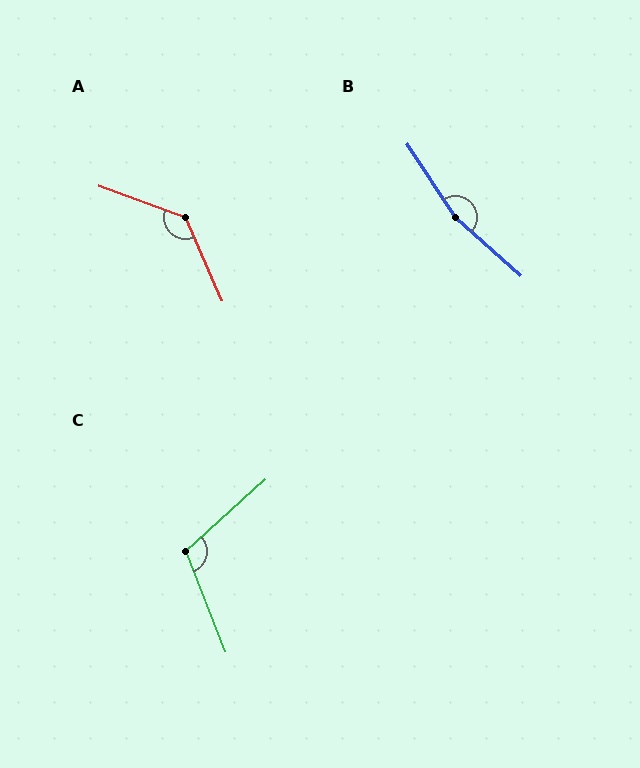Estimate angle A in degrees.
Approximately 134 degrees.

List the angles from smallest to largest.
C (110°), A (134°), B (165°).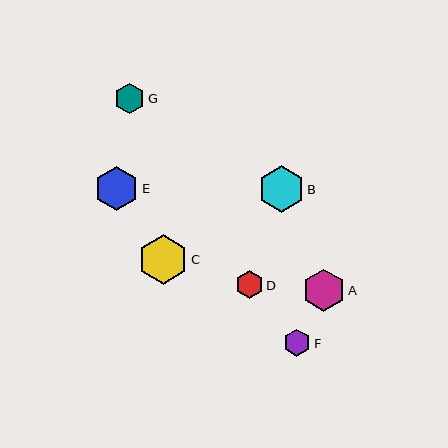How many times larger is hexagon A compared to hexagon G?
Hexagon A is approximately 1.4 times the size of hexagon G.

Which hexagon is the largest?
Hexagon C is the largest with a size of approximately 49 pixels.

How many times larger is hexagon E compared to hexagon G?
Hexagon E is approximately 1.4 times the size of hexagon G.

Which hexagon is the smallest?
Hexagon F is the smallest with a size of approximately 27 pixels.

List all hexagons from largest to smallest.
From largest to smallest: C, B, E, A, G, D, F.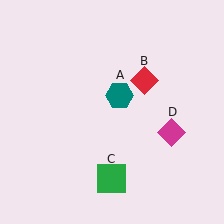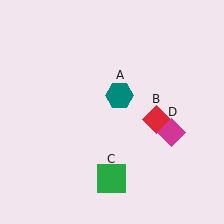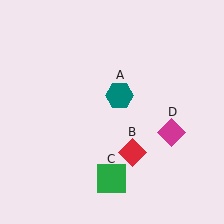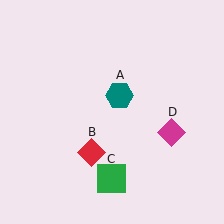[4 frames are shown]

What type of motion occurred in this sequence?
The red diamond (object B) rotated clockwise around the center of the scene.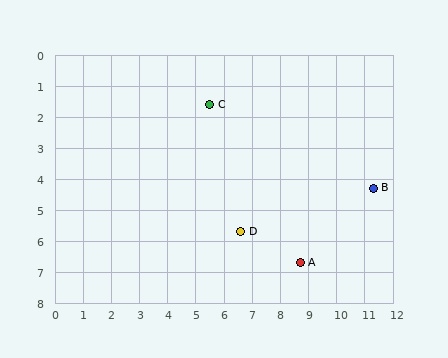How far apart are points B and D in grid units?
Points B and D are about 4.9 grid units apart.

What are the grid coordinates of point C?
Point C is at approximately (5.5, 1.6).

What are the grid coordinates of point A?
Point A is at approximately (8.7, 6.7).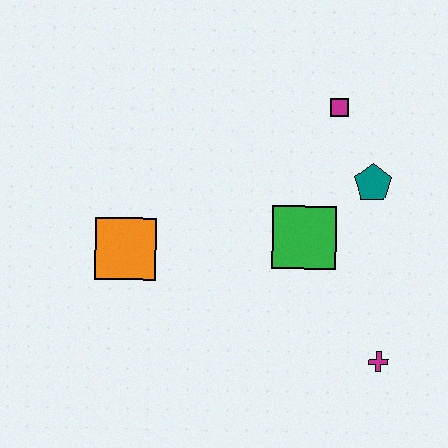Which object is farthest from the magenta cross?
The orange square is farthest from the magenta cross.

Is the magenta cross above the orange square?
No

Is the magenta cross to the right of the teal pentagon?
Yes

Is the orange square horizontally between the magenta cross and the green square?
No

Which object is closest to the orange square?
The green square is closest to the orange square.